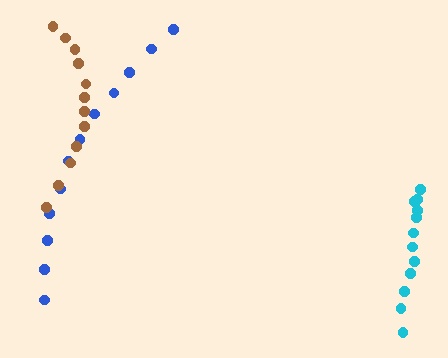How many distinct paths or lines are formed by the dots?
There are 3 distinct paths.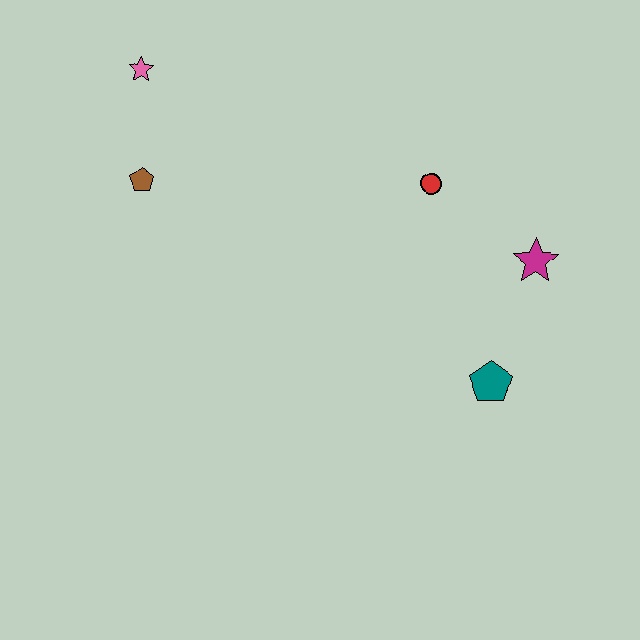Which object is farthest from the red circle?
The pink star is farthest from the red circle.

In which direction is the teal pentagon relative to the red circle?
The teal pentagon is below the red circle.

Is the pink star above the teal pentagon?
Yes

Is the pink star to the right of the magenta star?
No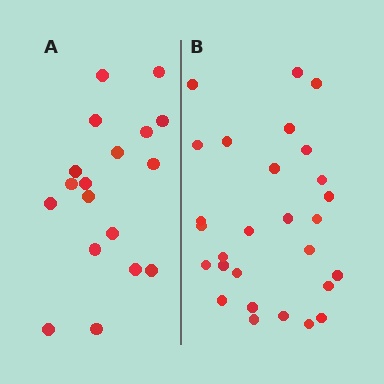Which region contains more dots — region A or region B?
Region B (the right region) has more dots.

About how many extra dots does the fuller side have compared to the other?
Region B has roughly 10 or so more dots than region A.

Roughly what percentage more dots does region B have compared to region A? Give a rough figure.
About 55% more.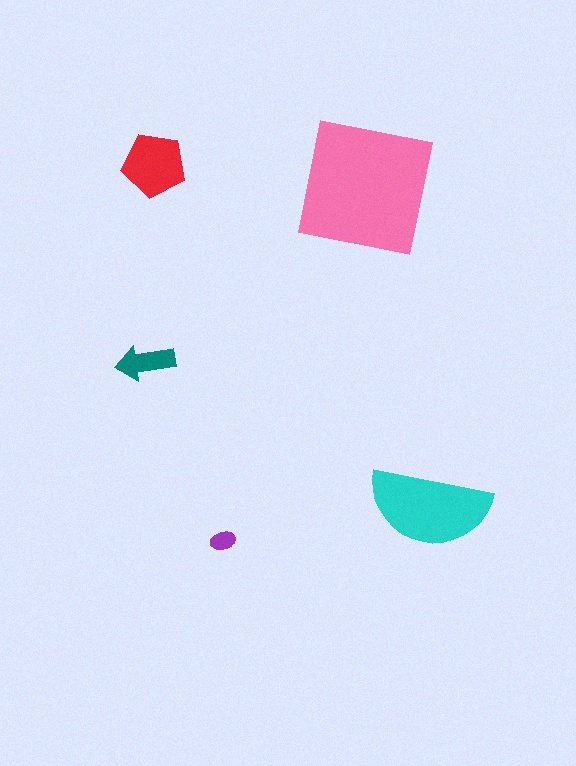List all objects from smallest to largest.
The purple ellipse, the teal arrow, the red pentagon, the cyan semicircle, the pink square.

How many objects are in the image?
There are 5 objects in the image.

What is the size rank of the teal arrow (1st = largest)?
4th.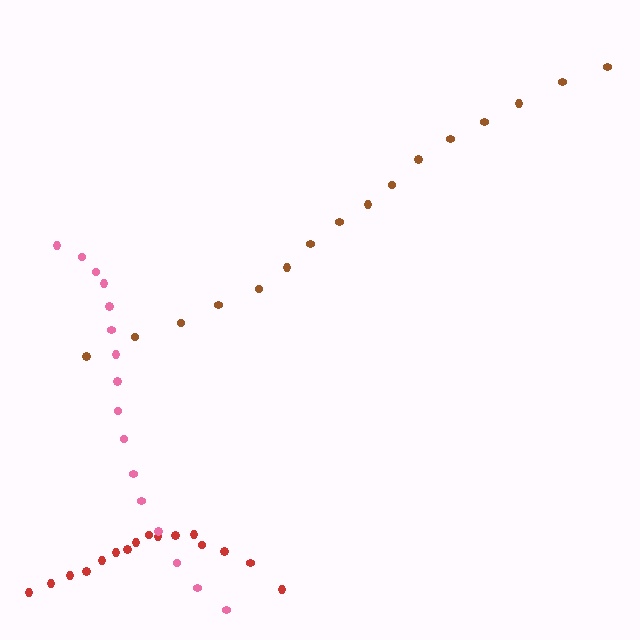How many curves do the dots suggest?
There are 3 distinct paths.